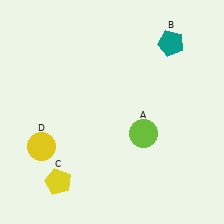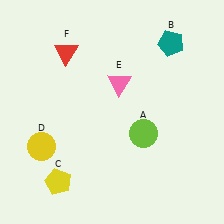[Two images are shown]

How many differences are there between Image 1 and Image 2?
There are 2 differences between the two images.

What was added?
A pink triangle (E), a red triangle (F) were added in Image 2.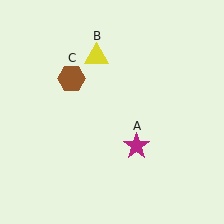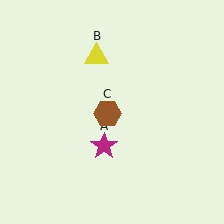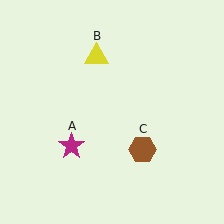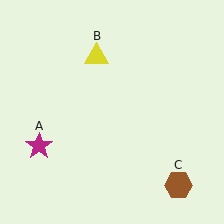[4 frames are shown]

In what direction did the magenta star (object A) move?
The magenta star (object A) moved left.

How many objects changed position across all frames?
2 objects changed position: magenta star (object A), brown hexagon (object C).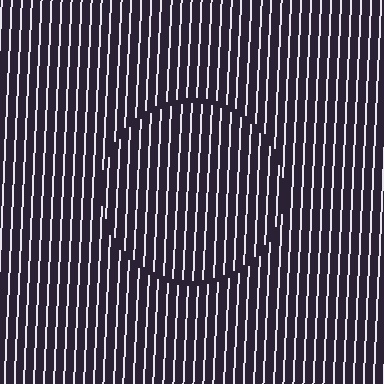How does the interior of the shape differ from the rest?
The interior of the shape contains the same grating, shifted by half a period — the contour is defined by the phase discontinuity where line-ends from the inner and outer gratings abut.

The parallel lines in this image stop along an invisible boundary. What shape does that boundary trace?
An illusory circle. The interior of the shape contains the same grating, shifted by half a period — the contour is defined by the phase discontinuity where line-ends from the inner and outer gratings abut.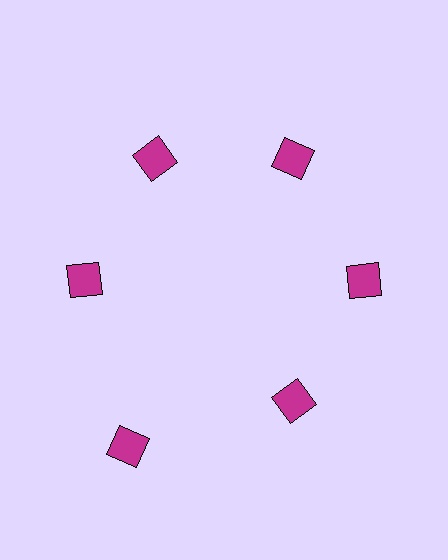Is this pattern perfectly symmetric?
No. The 6 magenta diamonds are arranged in a ring, but one element near the 7 o'clock position is pushed outward from the center, breaking the 6-fold rotational symmetry.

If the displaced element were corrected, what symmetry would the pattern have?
It would have 6-fold rotational symmetry — the pattern would map onto itself every 60 degrees.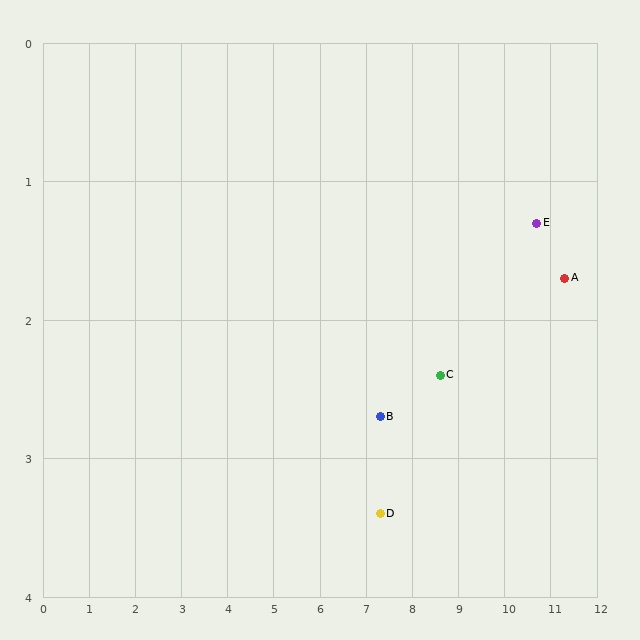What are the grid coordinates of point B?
Point B is at approximately (7.3, 2.7).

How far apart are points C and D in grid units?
Points C and D are about 1.6 grid units apart.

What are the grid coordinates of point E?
Point E is at approximately (10.7, 1.3).